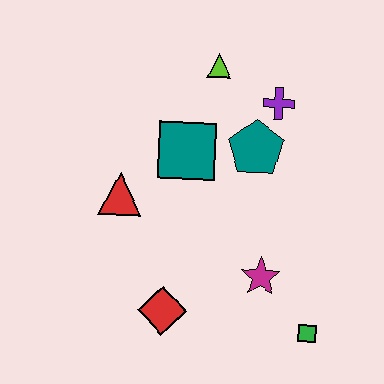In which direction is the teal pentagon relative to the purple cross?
The teal pentagon is below the purple cross.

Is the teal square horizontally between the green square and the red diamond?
Yes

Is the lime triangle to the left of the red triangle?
No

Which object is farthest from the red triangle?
The green square is farthest from the red triangle.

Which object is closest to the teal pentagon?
The purple cross is closest to the teal pentagon.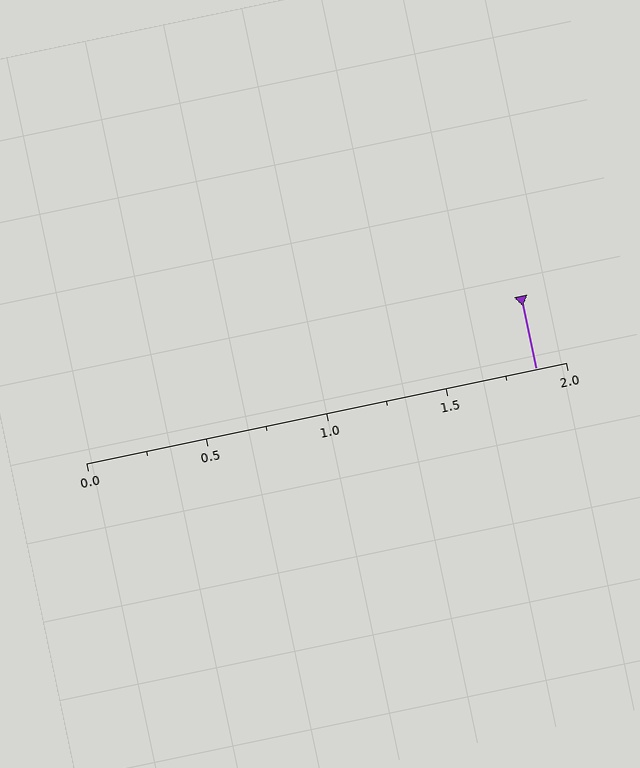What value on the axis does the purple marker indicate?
The marker indicates approximately 1.88.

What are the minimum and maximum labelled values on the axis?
The axis runs from 0.0 to 2.0.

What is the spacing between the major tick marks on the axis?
The major ticks are spaced 0.5 apart.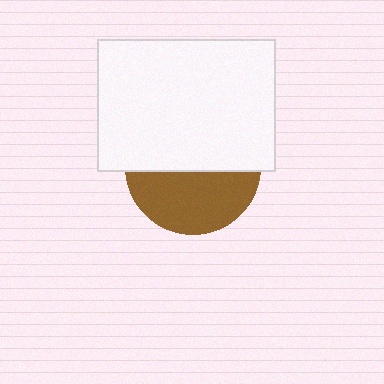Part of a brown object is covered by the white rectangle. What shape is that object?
It is a circle.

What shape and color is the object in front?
The object in front is a white rectangle.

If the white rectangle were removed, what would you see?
You would see the complete brown circle.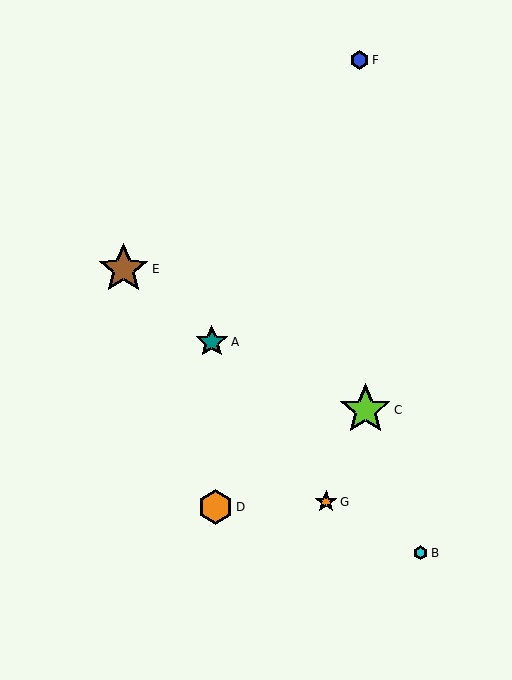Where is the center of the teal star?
The center of the teal star is at (212, 342).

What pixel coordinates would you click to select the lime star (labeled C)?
Click at (365, 410) to select the lime star C.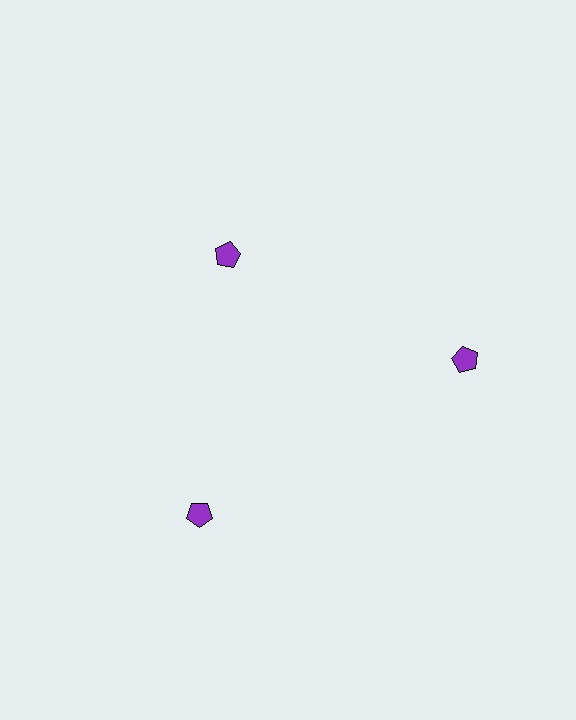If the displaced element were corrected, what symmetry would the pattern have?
It would have 3-fold rotational symmetry — the pattern would map onto itself every 120 degrees.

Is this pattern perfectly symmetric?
No. The 3 purple pentagons are arranged in a ring, but one element near the 11 o'clock position is pulled inward toward the center, breaking the 3-fold rotational symmetry.